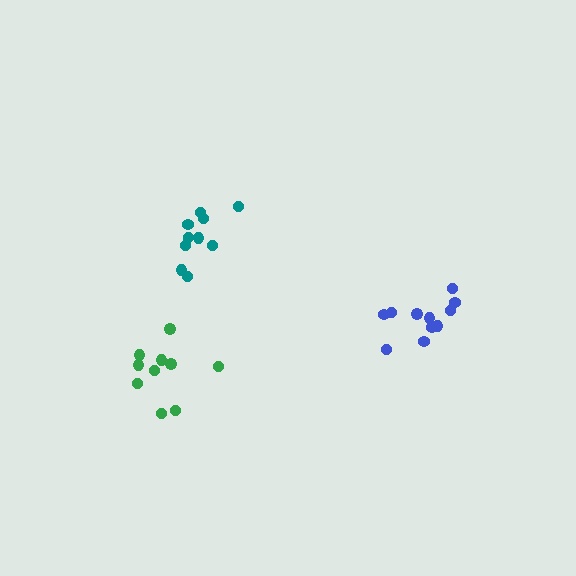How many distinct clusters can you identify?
There are 3 distinct clusters.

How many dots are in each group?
Group 1: 10 dots, Group 2: 10 dots, Group 3: 11 dots (31 total).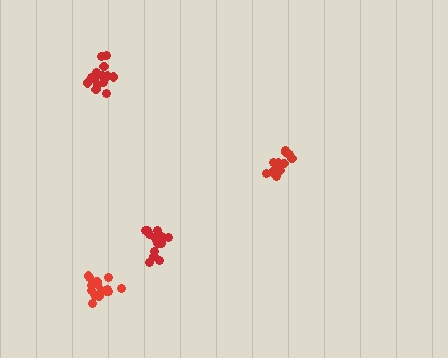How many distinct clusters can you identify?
There are 4 distinct clusters.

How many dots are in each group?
Group 1: 17 dots, Group 2: 14 dots, Group 3: 18 dots, Group 4: 16 dots (65 total).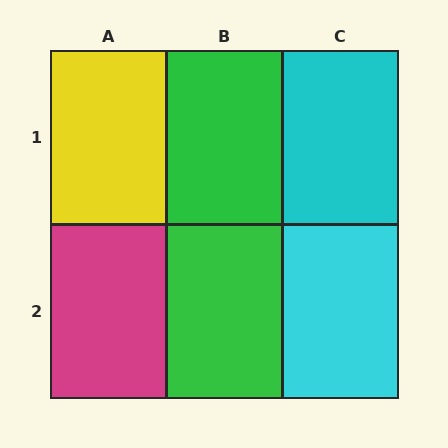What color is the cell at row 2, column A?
Magenta.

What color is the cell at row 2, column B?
Green.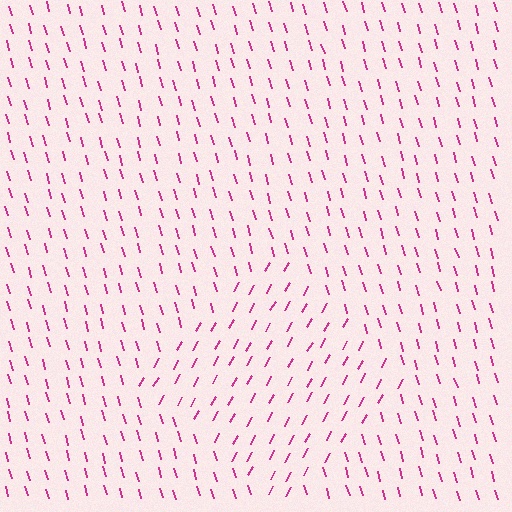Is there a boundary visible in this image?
Yes, there is a texture boundary formed by a change in line orientation.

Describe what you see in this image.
The image is filled with small magenta line segments. A diamond region in the image has lines oriented differently from the surrounding lines, creating a visible texture boundary.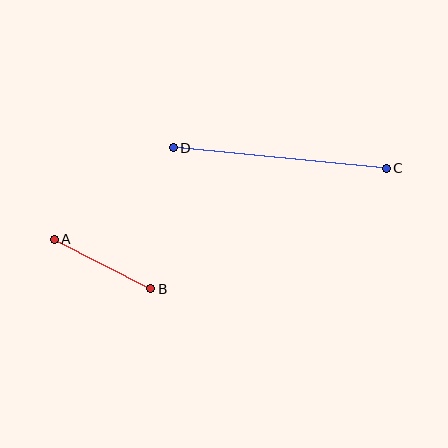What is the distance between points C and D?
The distance is approximately 214 pixels.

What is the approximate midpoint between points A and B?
The midpoint is at approximately (102, 264) pixels.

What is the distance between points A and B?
The distance is approximately 108 pixels.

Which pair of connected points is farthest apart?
Points C and D are farthest apart.